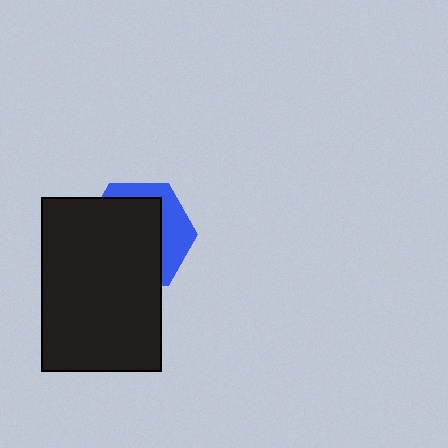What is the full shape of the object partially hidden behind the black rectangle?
The partially hidden object is a blue hexagon.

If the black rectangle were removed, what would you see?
You would see the complete blue hexagon.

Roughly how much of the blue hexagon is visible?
A small part of it is visible (roughly 33%).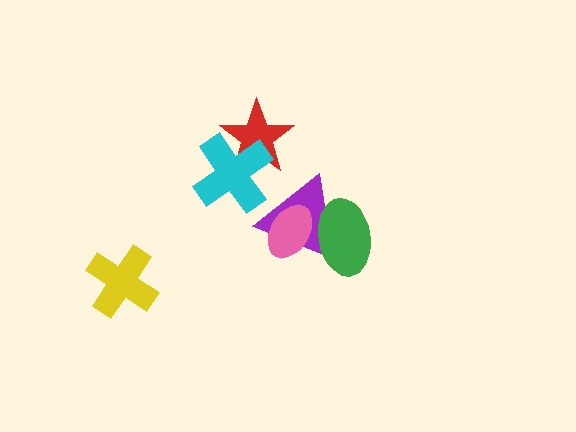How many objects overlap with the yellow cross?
0 objects overlap with the yellow cross.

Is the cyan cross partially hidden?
No, no other shape covers it.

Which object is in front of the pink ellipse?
The green ellipse is in front of the pink ellipse.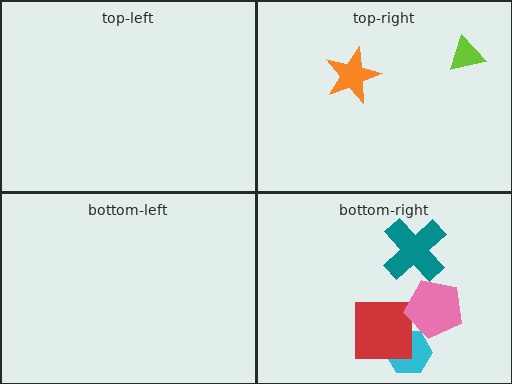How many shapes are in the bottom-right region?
4.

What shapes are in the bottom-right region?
The teal cross, the cyan hexagon, the red square, the pink pentagon.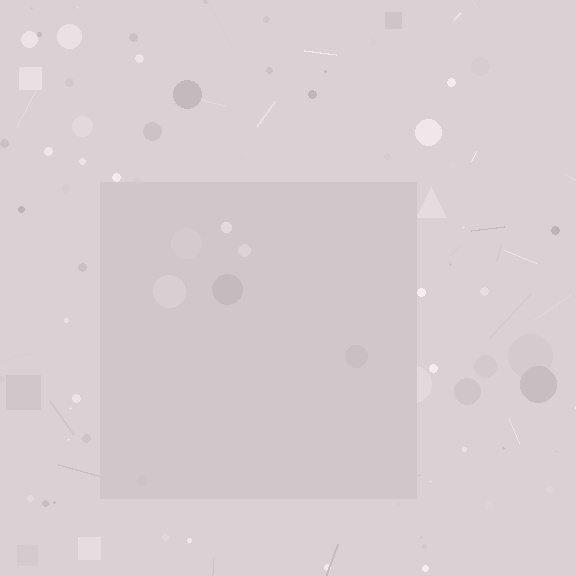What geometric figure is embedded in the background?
A square is embedded in the background.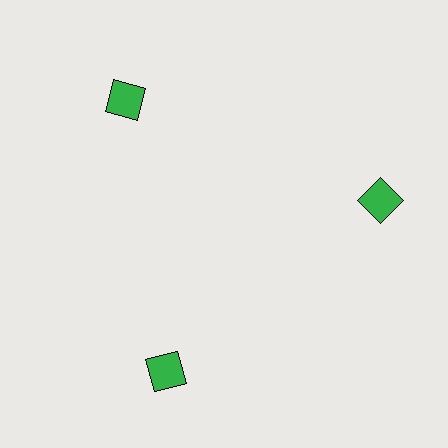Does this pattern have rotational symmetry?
Yes, this pattern has 3-fold rotational symmetry. It looks the same after rotating 120 degrees around the center.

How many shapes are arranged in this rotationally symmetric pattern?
There are 3 shapes, arranged in 3 groups of 1.